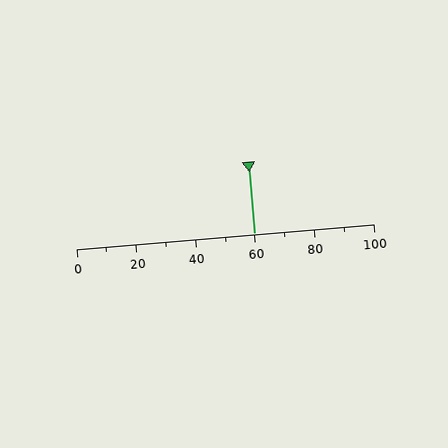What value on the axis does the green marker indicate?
The marker indicates approximately 60.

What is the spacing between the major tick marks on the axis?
The major ticks are spaced 20 apart.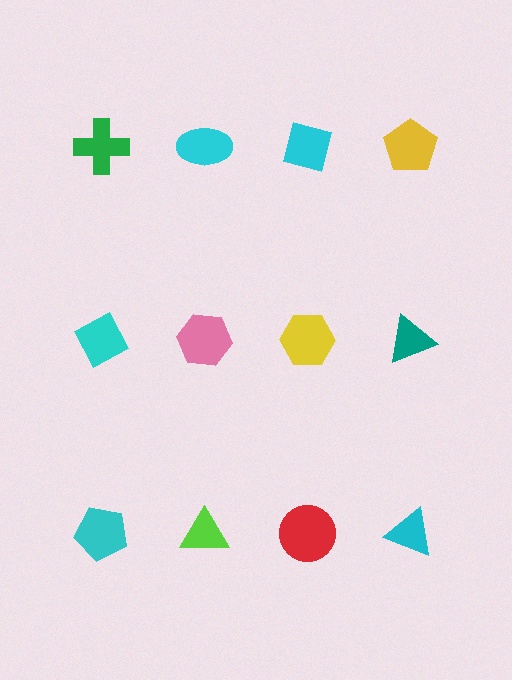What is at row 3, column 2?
A lime triangle.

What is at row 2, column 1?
A cyan diamond.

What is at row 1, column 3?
A cyan square.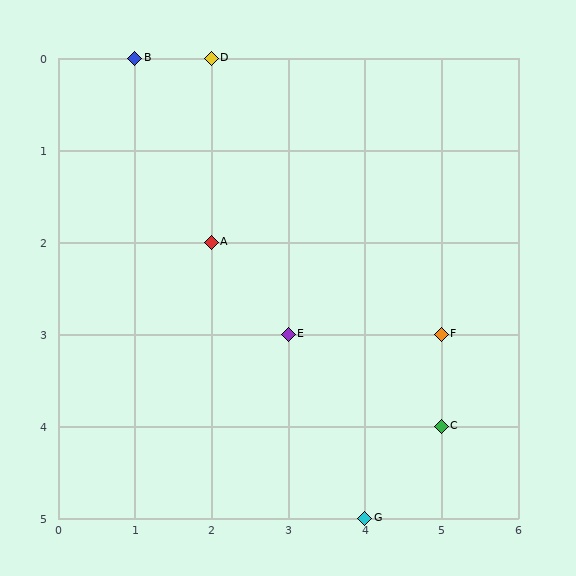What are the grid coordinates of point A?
Point A is at grid coordinates (2, 2).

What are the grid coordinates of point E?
Point E is at grid coordinates (3, 3).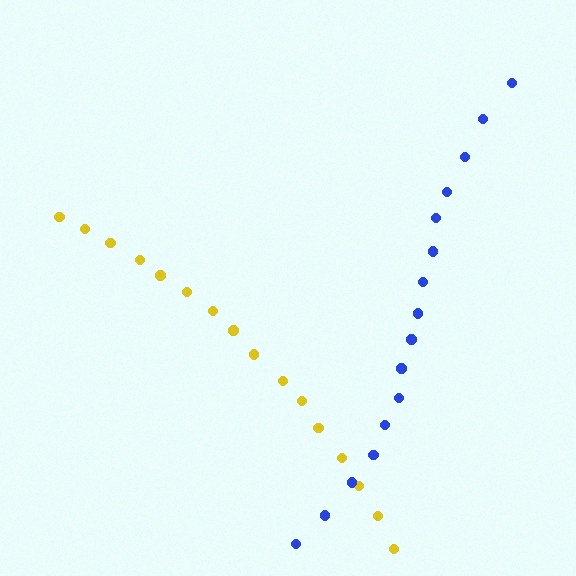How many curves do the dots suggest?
There are 2 distinct paths.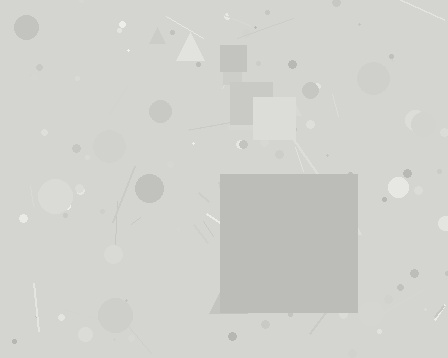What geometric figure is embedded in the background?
A square is embedded in the background.